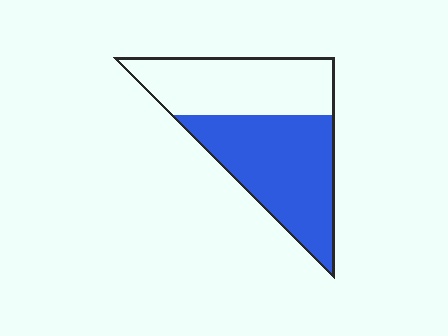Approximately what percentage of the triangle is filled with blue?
Approximately 55%.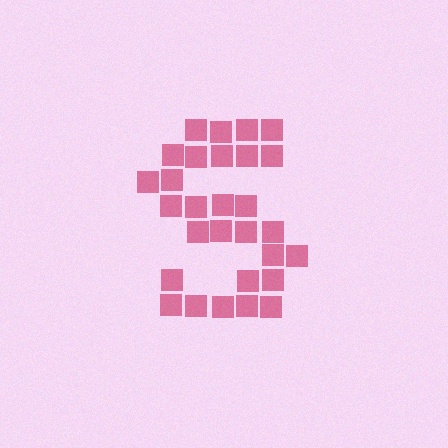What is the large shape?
The large shape is the letter S.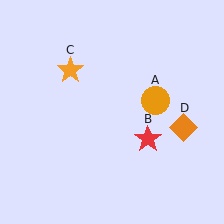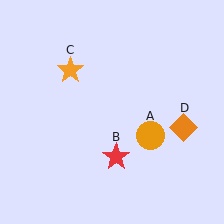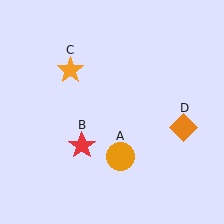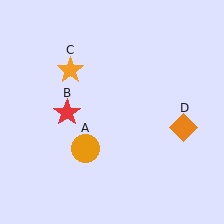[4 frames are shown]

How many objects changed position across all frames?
2 objects changed position: orange circle (object A), red star (object B).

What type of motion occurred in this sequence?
The orange circle (object A), red star (object B) rotated clockwise around the center of the scene.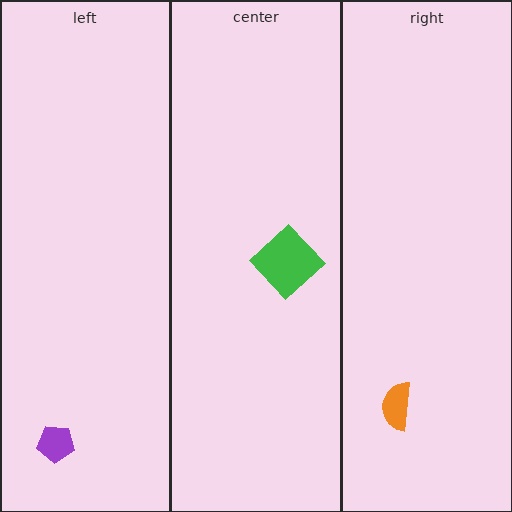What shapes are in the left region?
The purple pentagon.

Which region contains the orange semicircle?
The right region.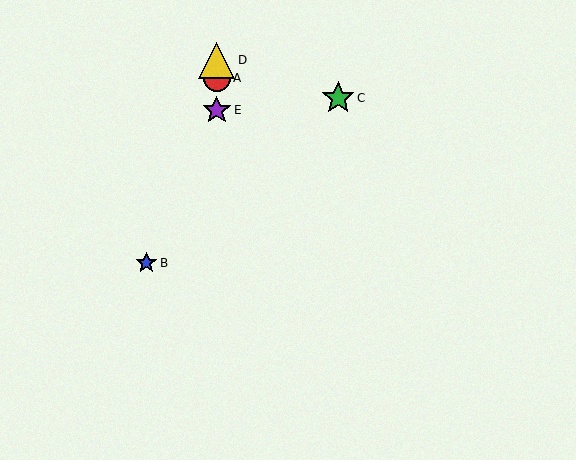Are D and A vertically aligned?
Yes, both are at x≈217.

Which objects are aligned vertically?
Objects A, D, E are aligned vertically.